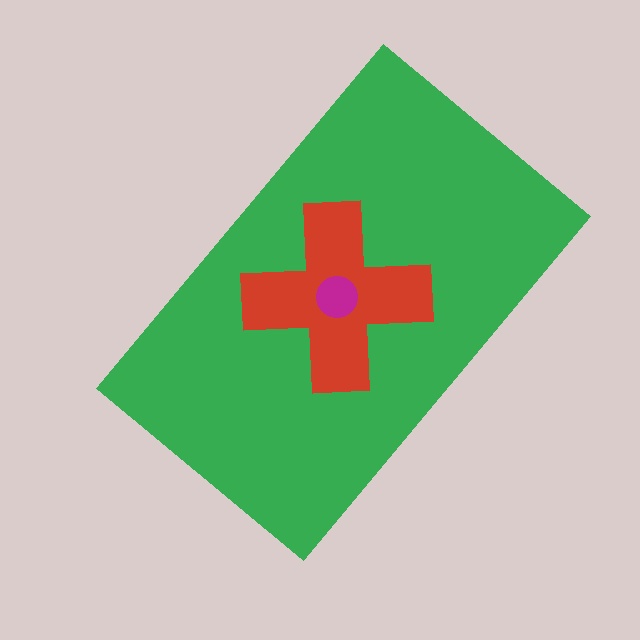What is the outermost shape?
The green rectangle.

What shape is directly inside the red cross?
The magenta circle.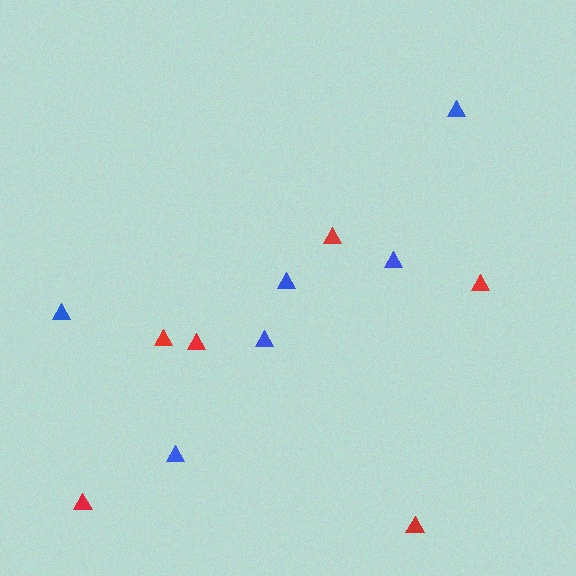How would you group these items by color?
There are 2 groups: one group of blue triangles (6) and one group of red triangles (6).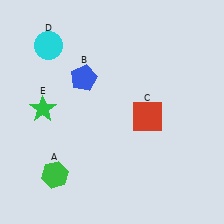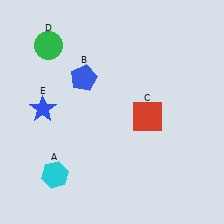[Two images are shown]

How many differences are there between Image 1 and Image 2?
There are 3 differences between the two images.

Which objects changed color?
A changed from green to cyan. D changed from cyan to green. E changed from green to blue.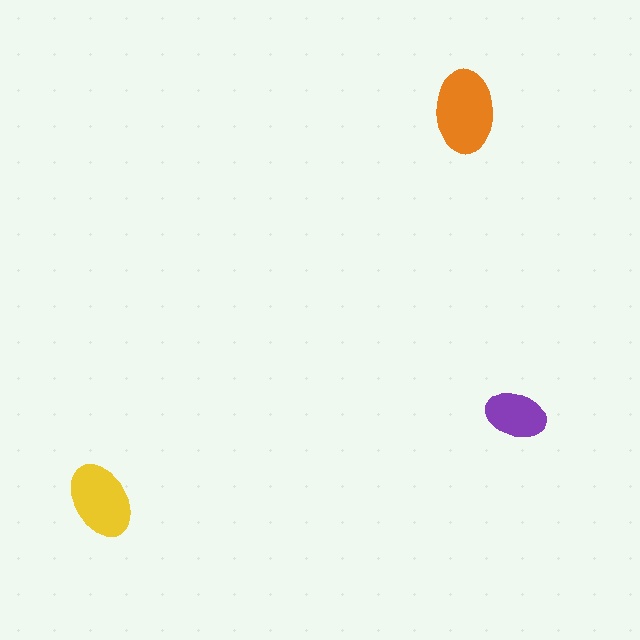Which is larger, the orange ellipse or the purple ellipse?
The orange one.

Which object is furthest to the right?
The purple ellipse is rightmost.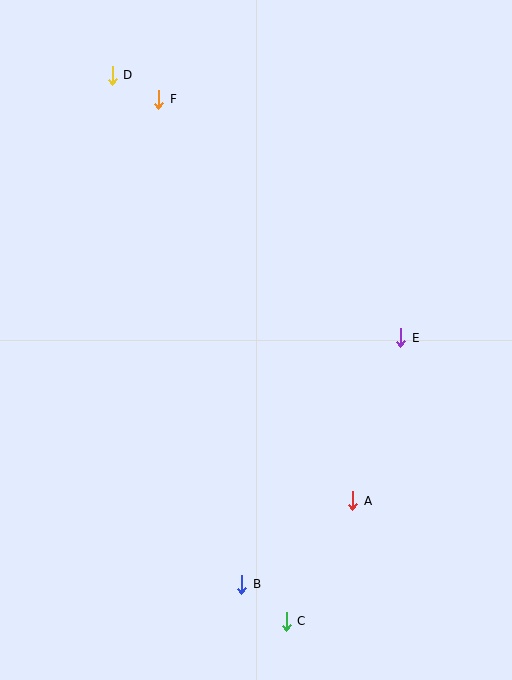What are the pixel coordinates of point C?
Point C is at (286, 621).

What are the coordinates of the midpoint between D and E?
The midpoint between D and E is at (257, 206).